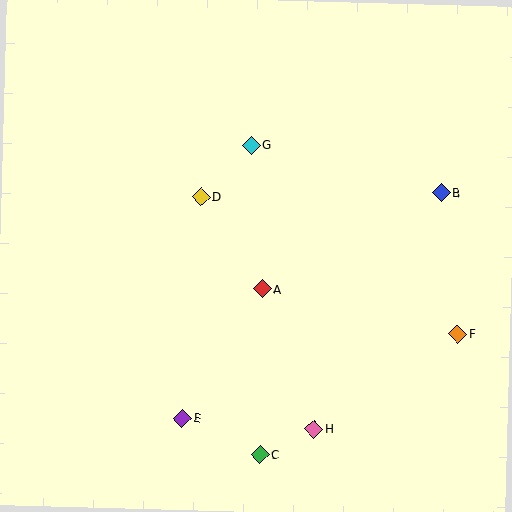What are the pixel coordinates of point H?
Point H is at (314, 429).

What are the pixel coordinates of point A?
Point A is at (262, 289).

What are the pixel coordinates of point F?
Point F is at (458, 334).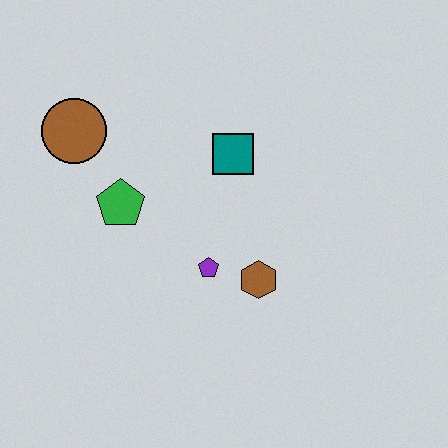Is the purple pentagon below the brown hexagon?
No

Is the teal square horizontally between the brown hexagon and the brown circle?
Yes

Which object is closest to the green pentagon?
The brown circle is closest to the green pentagon.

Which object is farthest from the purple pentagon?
The brown circle is farthest from the purple pentagon.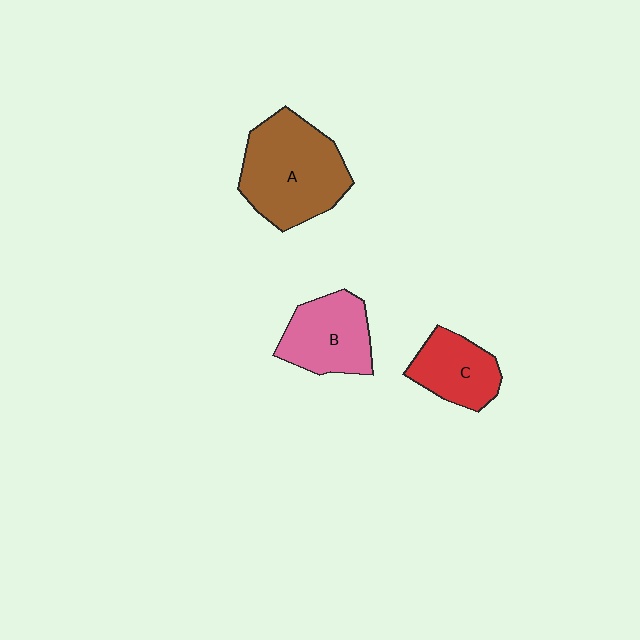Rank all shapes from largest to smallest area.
From largest to smallest: A (brown), B (pink), C (red).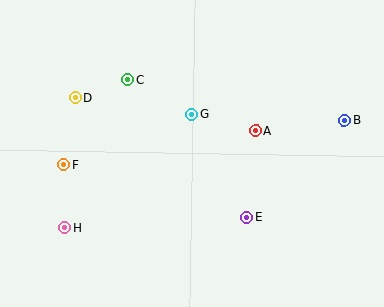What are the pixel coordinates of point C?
Point C is at (128, 80).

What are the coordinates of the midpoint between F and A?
The midpoint between F and A is at (160, 148).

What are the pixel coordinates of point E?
Point E is at (246, 217).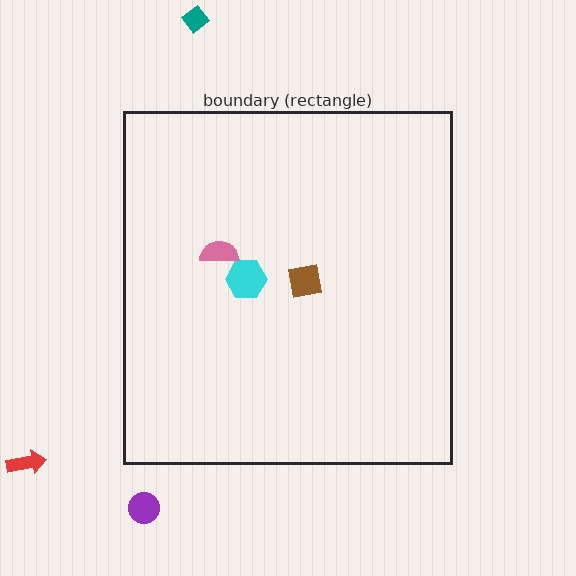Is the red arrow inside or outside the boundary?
Outside.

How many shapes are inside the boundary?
3 inside, 3 outside.